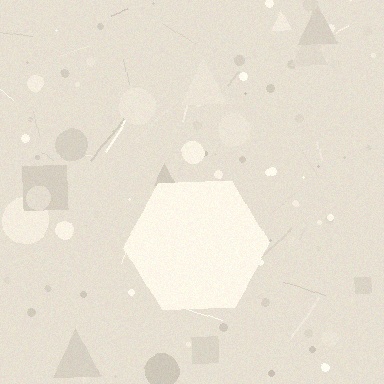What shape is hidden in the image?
A hexagon is hidden in the image.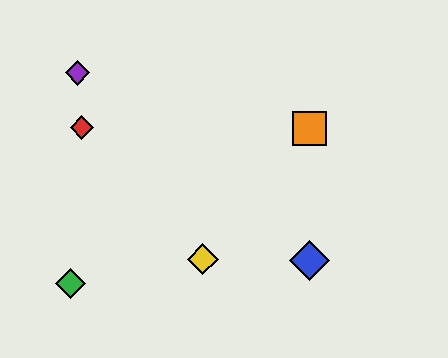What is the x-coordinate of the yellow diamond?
The yellow diamond is at x≈203.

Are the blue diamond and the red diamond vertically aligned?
No, the blue diamond is at x≈309 and the red diamond is at x≈82.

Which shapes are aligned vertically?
The blue diamond, the orange square are aligned vertically.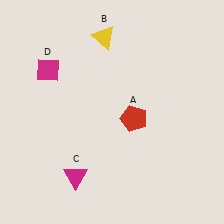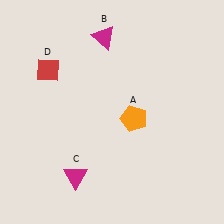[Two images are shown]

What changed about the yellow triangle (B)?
In Image 1, B is yellow. In Image 2, it changed to magenta.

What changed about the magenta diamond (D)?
In Image 1, D is magenta. In Image 2, it changed to red.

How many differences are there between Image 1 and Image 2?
There are 3 differences between the two images.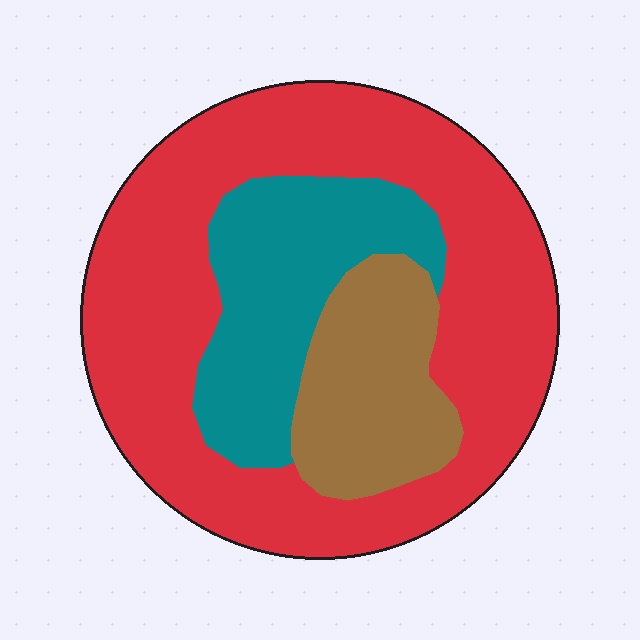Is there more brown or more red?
Red.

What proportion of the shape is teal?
Teal takes up about one fifth (1/5) of the shape.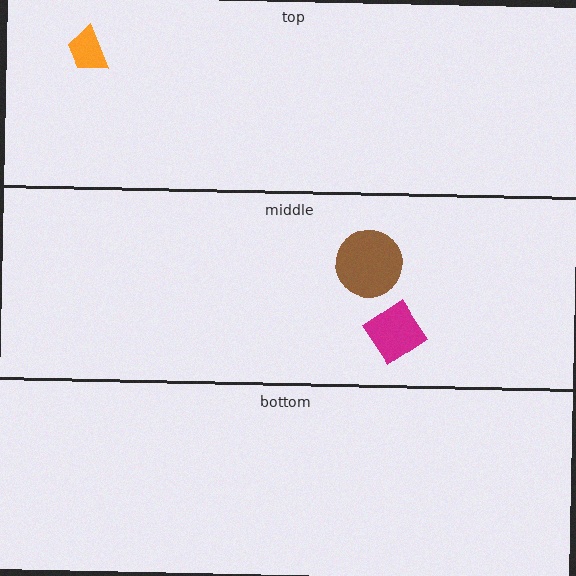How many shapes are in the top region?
1.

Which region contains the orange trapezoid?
The top region.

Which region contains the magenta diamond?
The middle region.